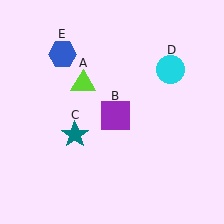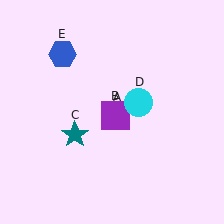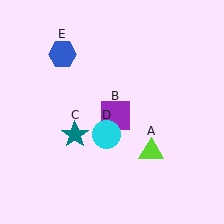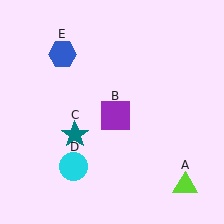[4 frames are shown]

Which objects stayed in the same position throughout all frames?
Purple square (object B) and teal star (object C) and blue hexagon (object E) remained stationary.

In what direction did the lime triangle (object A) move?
The lime triangle (object A) moved down and to the right.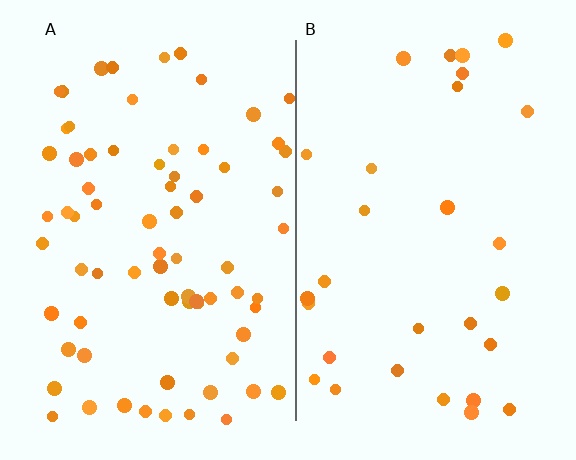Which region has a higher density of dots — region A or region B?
A (the left).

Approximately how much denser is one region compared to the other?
Approximately 2.4× — region A over region B.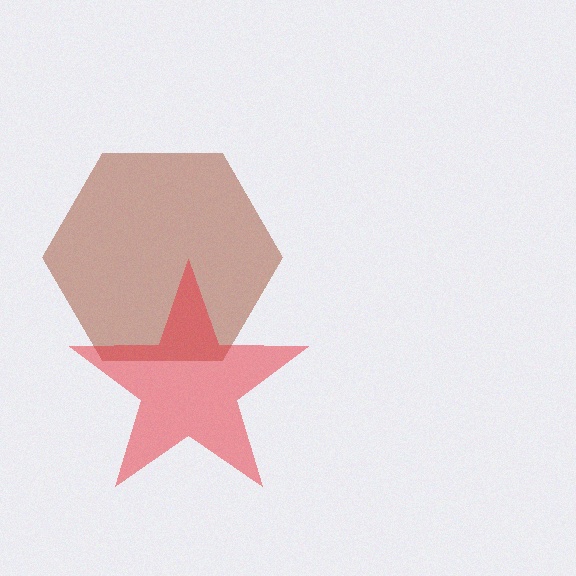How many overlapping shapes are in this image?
There are 2 overlapping shapes in the image.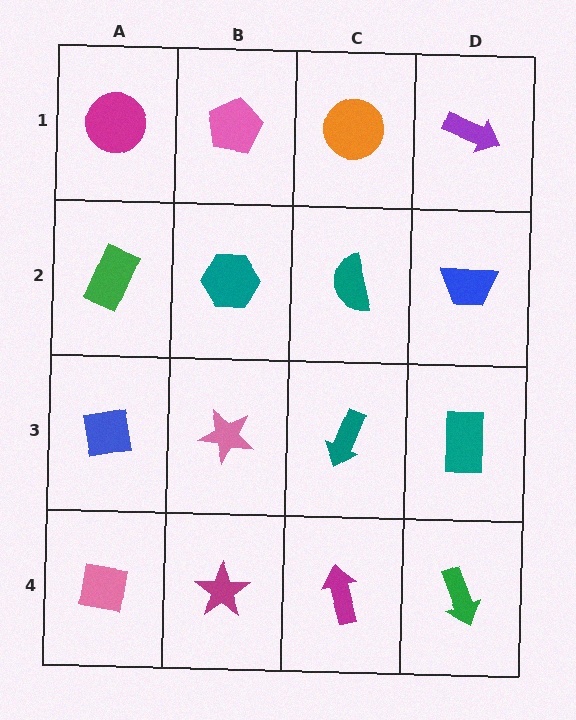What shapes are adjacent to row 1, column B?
A teal hexagon (row 2, column B), a magenta circle (row 1, column A), an orange circle (row 1, column C).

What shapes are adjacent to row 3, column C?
A teal semicircle (row 2, column C), a magenta arrow (row 4, column C), a pink star (row 3, column B), a teal rectangle (row 3, column D).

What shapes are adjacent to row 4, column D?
A teal rectangle (row 3, column D), a magenta arrow (row 4, column C).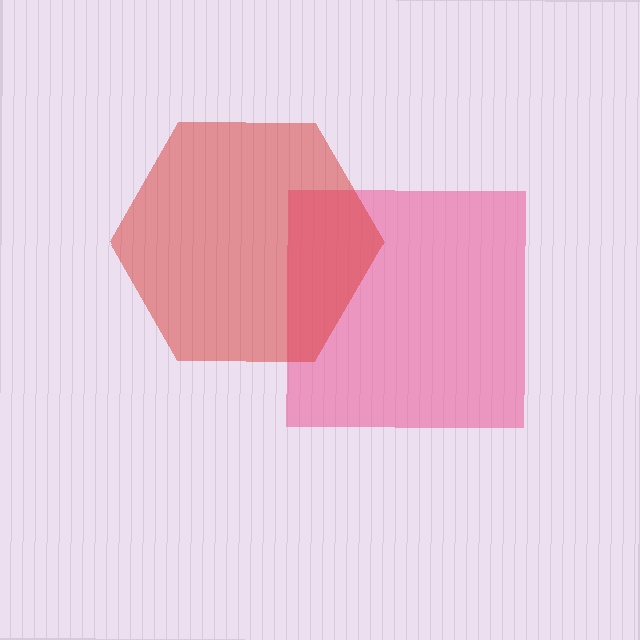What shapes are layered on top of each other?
The layered shapes are: a pink square, a red hexagon.